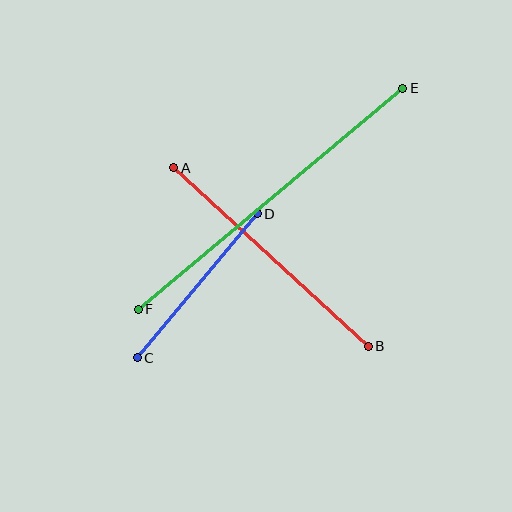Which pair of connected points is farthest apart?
Points E and F are farthest apart.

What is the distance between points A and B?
The distance is approximately 264 pixels.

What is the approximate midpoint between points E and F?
The midpoint is at approximately (270, 199) pixels.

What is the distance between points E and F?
The distance is approximately 345 pixels.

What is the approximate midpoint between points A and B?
The midpoint is at approximately (271, 257) pixels.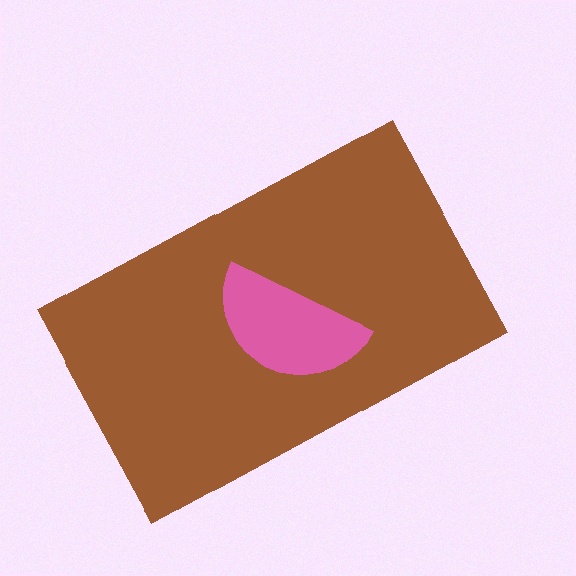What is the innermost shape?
The pink semicircle.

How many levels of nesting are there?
2.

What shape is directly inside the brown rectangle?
The pink semicircle.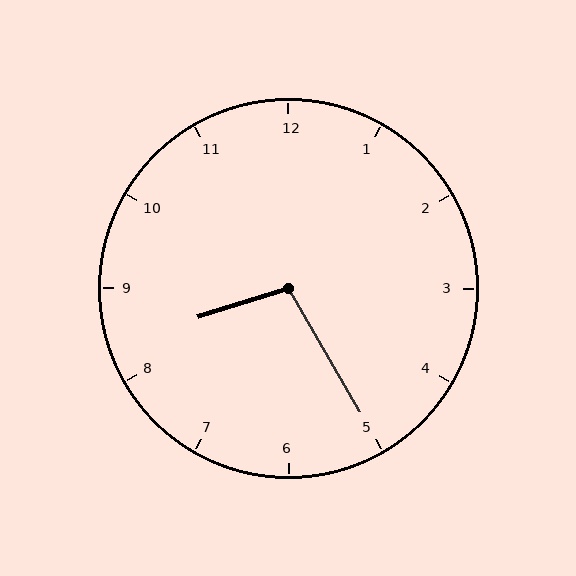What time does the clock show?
8:25.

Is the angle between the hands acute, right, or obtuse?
It is obtuse.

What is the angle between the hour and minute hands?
Approximately 102 degrees.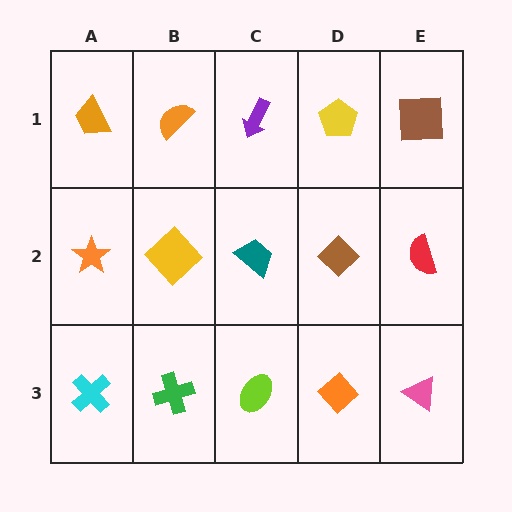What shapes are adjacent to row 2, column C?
A purple arrow (row 1, column C), a lime ellipse (row 3, column C), a yellow diamond (row 2, column B), a brown diamond (row 2, column D).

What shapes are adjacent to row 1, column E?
A red semicircle (row 2, column E), a yellow pentagon (row 1, column D).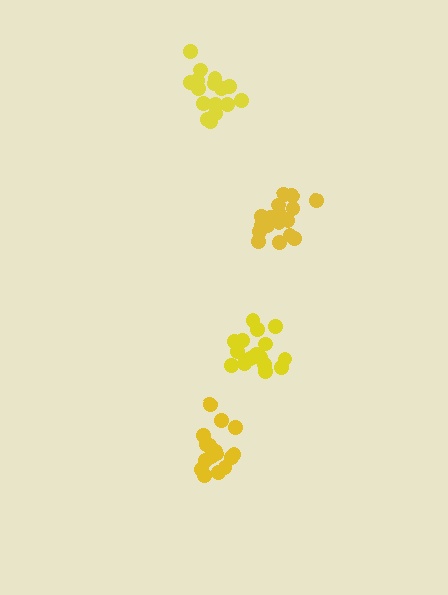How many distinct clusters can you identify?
There are 4 distinct clusters.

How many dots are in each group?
Group 1: 16 dots, Group 2: 16 dots, Group 3: 17 dots, Group 4: 17 dots (66 total).